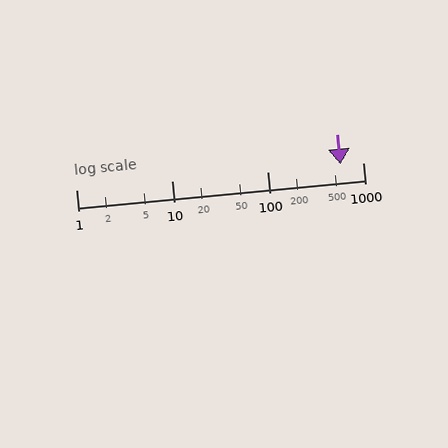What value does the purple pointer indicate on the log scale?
The pointer indicates approximately 580.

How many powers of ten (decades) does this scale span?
The scale spans 3 decades, from 1 to 1000.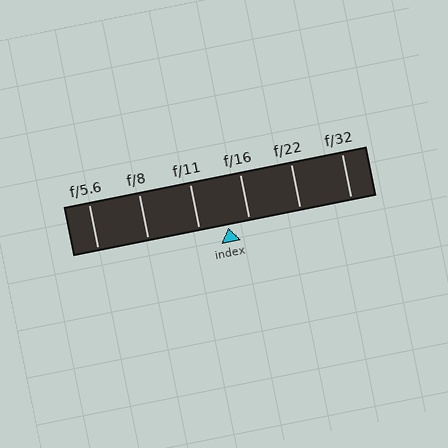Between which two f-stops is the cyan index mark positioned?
The index mark is between f/11 and f/16.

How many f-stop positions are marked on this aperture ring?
There are 6 f-stop positions marked.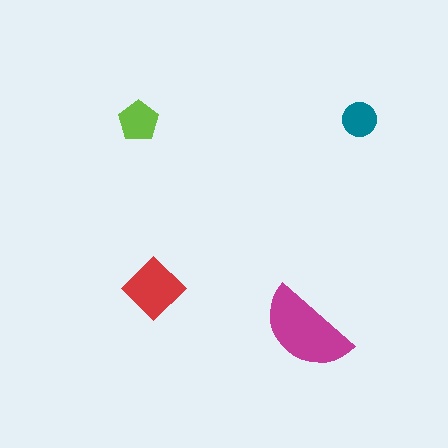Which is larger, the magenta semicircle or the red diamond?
The magenta semicircle.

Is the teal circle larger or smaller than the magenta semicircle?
Smaller.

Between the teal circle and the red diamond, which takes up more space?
The red diamond.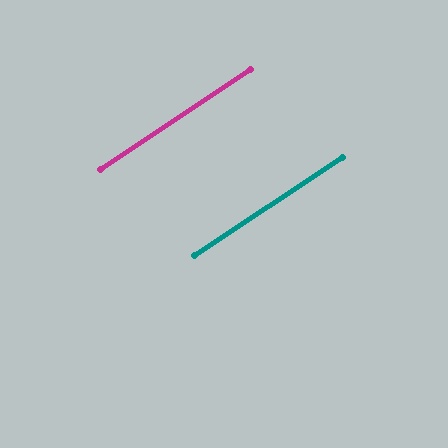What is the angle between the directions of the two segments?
Approximately 0 degrees.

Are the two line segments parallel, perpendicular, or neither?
Parallel — their directions differ by only 0.4°.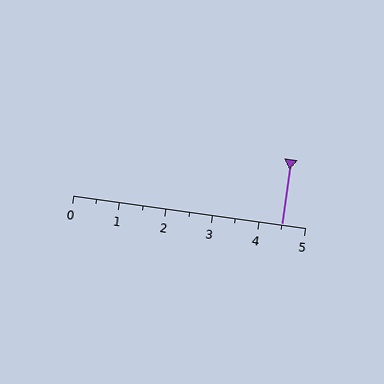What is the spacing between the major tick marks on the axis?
The major ticks are spaced 1 apart.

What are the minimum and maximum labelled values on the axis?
The axis runs from 0 to 5.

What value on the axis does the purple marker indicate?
The marker indicates approximately 4.5.